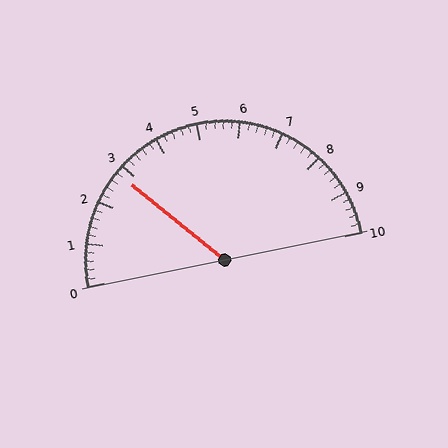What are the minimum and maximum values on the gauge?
The gauge ranges from 0 to 10.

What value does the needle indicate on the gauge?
The needle indicates approximately 2.8.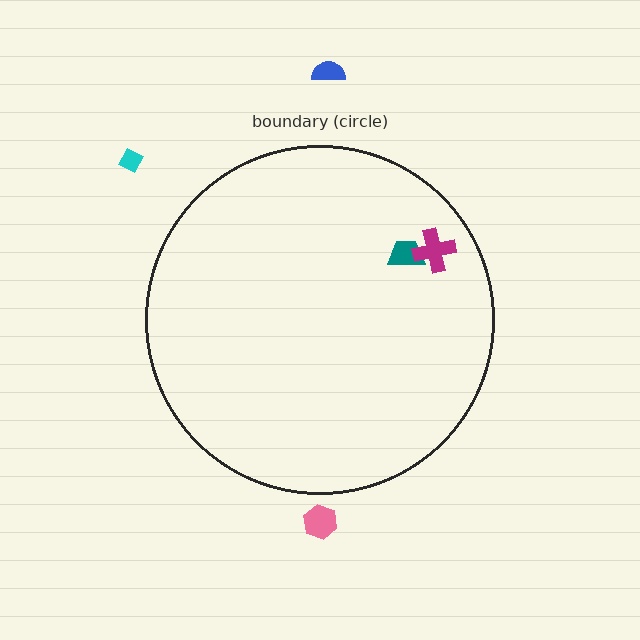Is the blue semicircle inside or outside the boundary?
Outside.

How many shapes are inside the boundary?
2 inside, 3 outside.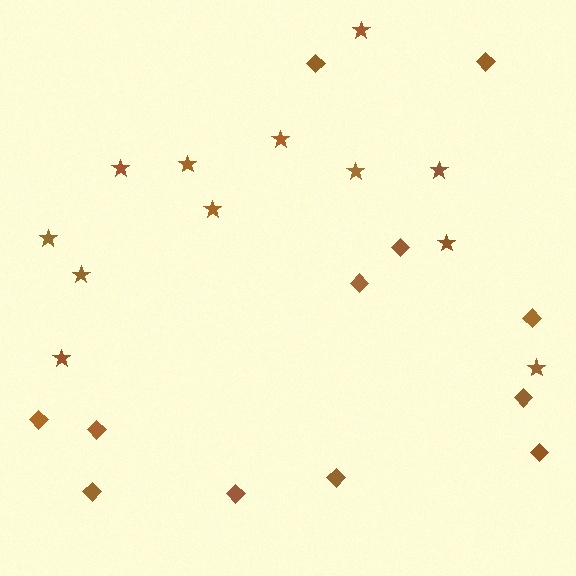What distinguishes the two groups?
There are 2 groups: one group of diamonds (12) and one group of stars (12).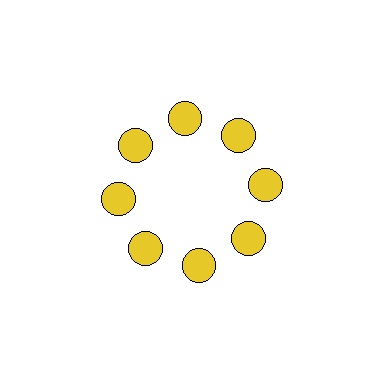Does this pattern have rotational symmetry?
Yes, this pattern has 8-fold rotational symmetry. It looks the same after rotating 45 degrees around the center.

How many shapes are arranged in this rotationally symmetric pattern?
There are 8 shapes, arranged in 8 groups of 1.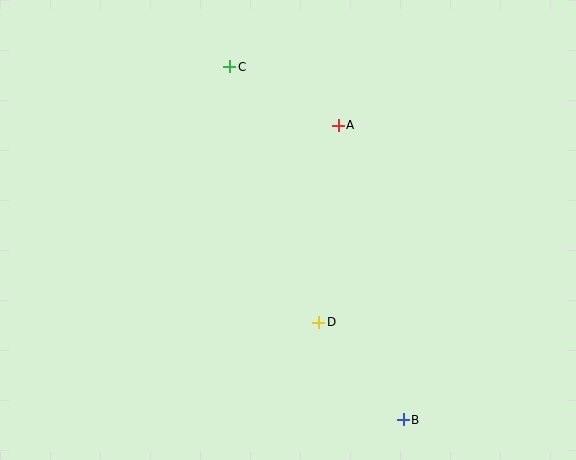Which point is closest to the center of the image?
Point D at (319, 322) is closest to the center.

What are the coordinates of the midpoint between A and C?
The midpoint between A and C is at (284, 96).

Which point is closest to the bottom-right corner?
Point B is closest to the bottom-right corner.